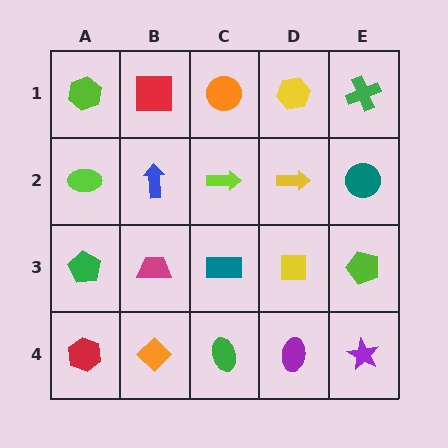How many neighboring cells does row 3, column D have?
4.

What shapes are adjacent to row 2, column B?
A red square (row 1, column B), a magenta trapezoid (row 3, column B), a lime ellipse (row 2, column A), a lime arrow (row 2, column C).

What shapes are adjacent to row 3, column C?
A lime arrow (row 2, column C), a green ellipse (row 4, column C), a magenta trapezoid (row 3, column B), a yellow square (row 3, column D).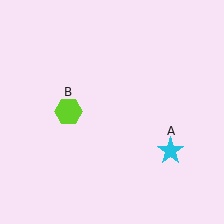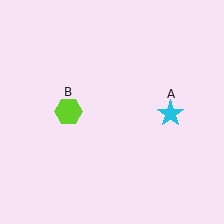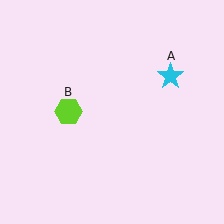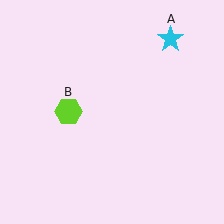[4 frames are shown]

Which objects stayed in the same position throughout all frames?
Lime hexagon (object B) remained stationary.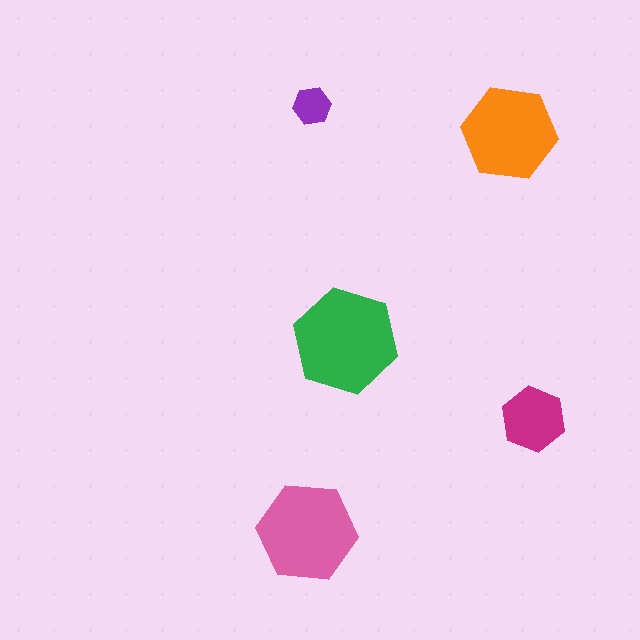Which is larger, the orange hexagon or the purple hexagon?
The orange one.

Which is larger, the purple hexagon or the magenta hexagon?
The magenta one.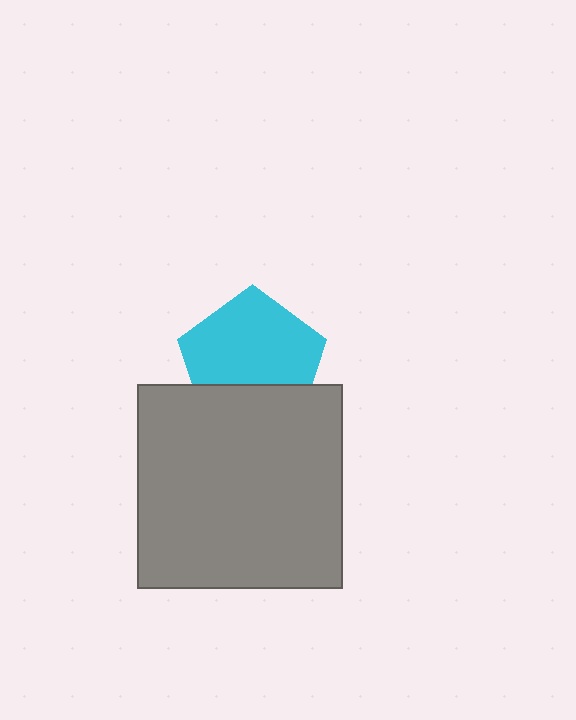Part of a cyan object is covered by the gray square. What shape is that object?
It is a pentagon.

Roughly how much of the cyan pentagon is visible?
Most of it is visible (roughly 68%).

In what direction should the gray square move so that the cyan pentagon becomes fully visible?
The gray square should move down. That is the shortest direction to clear the overlap and leave the cyan pentagon fully visible.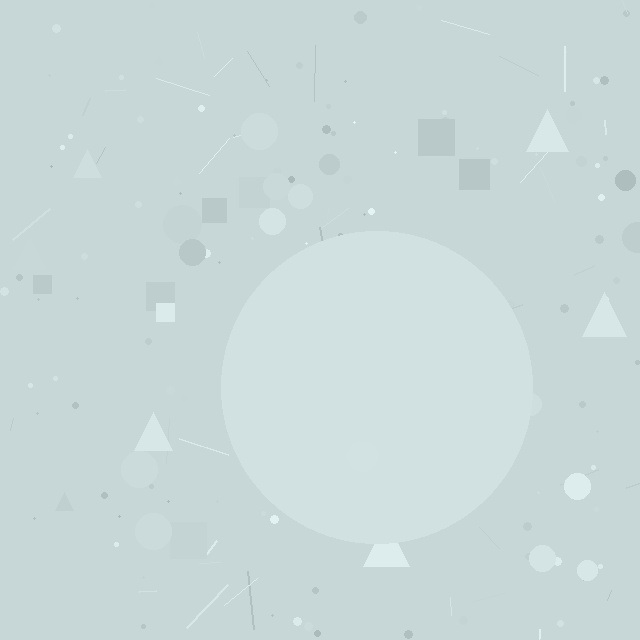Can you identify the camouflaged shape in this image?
The camouflaged shape is a circle.